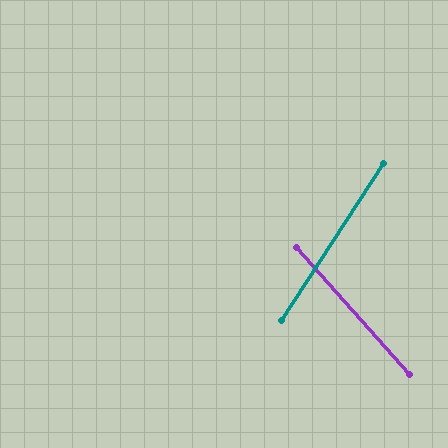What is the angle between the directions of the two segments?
Approximately 75 degrees.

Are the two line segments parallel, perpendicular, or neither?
Neither parallel nor perpendicular — they differ by about 75°.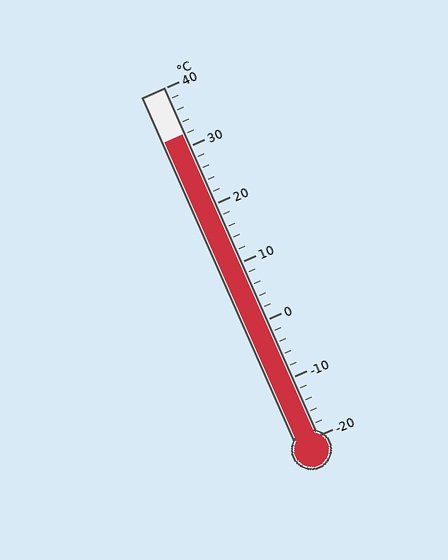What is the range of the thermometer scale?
The thermometer scale ranges from -20°C to 40°C.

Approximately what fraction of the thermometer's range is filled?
The thermometer is filled to approximately 85% of its range.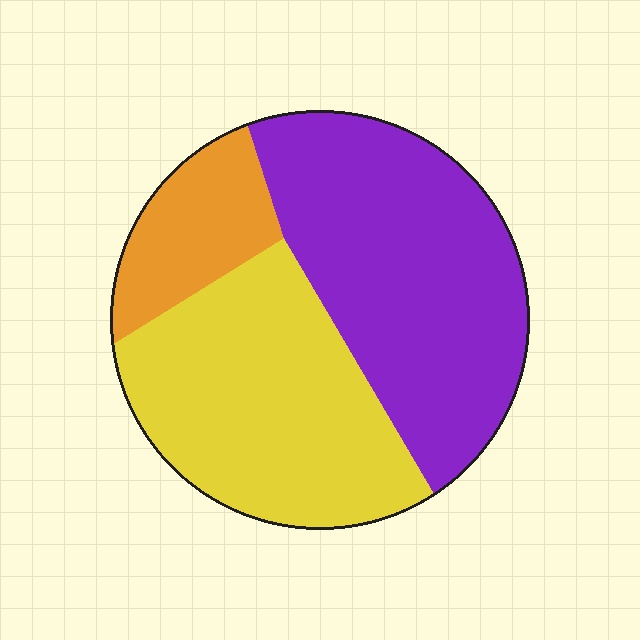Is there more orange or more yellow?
Yellow.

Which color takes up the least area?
Orange, at roughly 15%.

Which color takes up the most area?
Purple, at roughly 45%.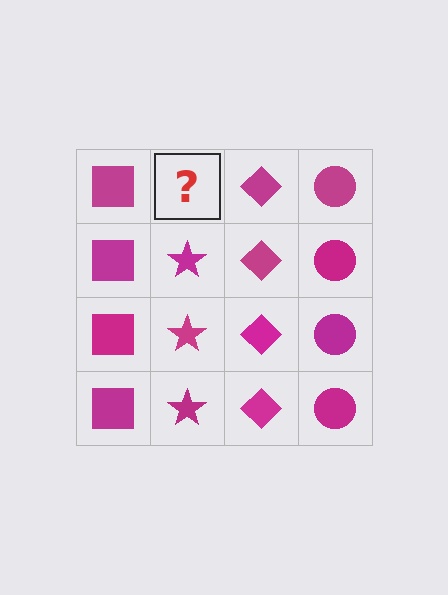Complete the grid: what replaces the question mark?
The question mark should be replaced with a magenta star.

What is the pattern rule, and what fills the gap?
The rule is that each column has a consistent shape. The gap should be filled with a magenta star.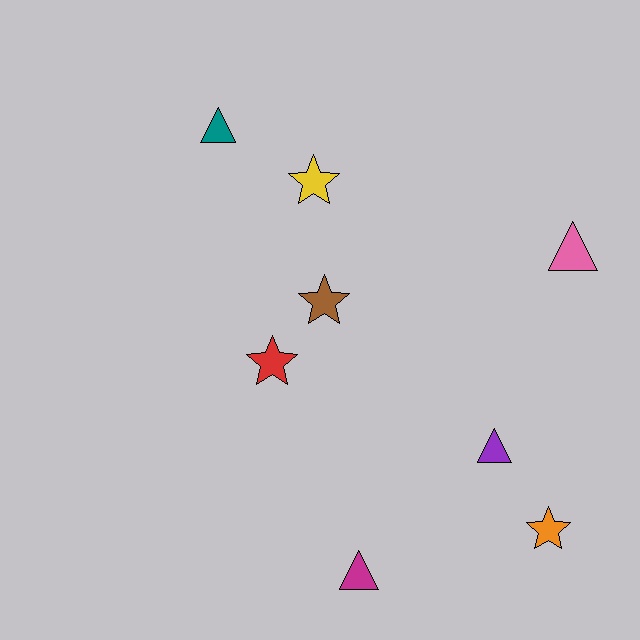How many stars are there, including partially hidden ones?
There are 4 stars.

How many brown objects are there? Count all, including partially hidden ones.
There is 1 brown object.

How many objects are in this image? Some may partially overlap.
There are 8 objects.